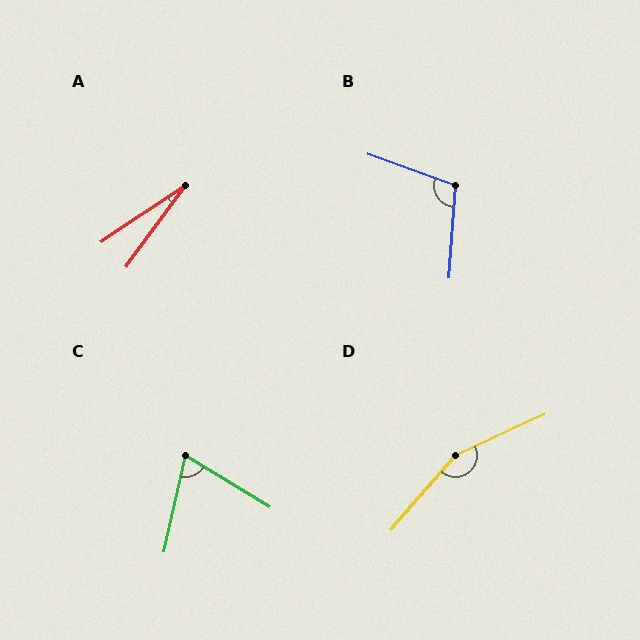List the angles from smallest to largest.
A (20°), C (71°), B (105°), D (156°).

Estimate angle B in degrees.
Approximately 105 degrees.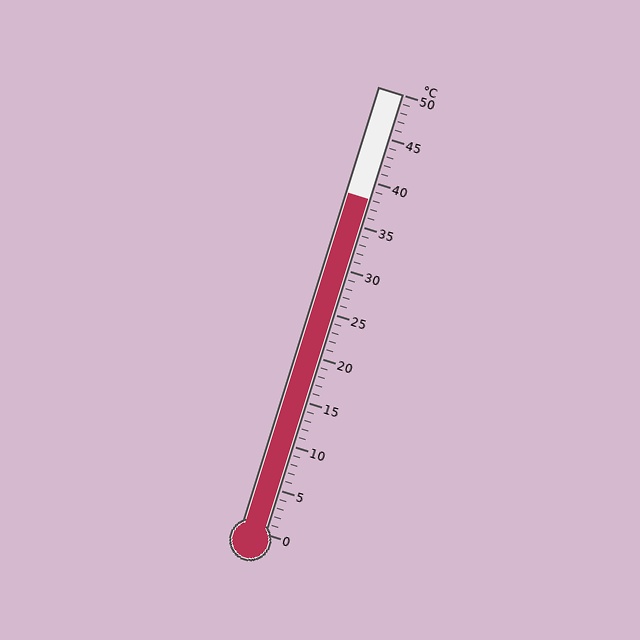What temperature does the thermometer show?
The thermometer shows approximately 38°C.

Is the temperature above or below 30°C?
The temperature is above 30°C.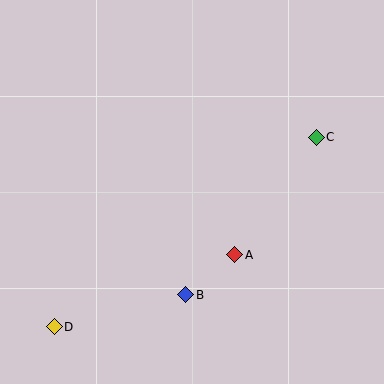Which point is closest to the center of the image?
Point A at (235, 255) is closest to the center.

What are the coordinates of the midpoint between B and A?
The midpoint between B and A is at (210, 275).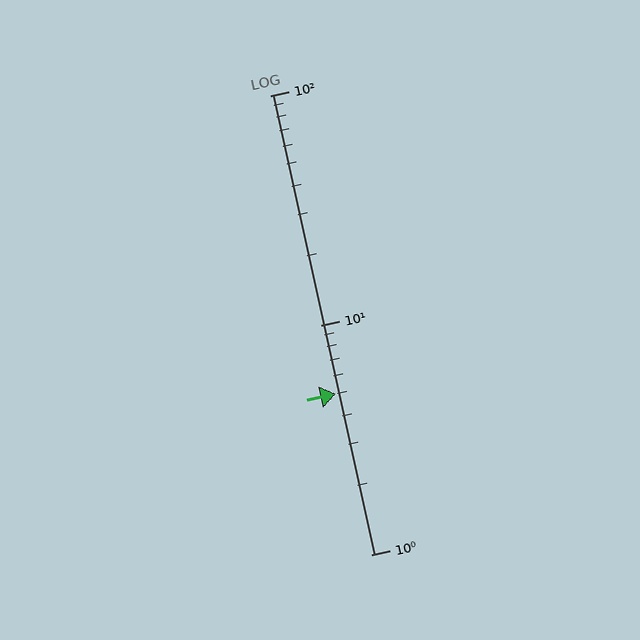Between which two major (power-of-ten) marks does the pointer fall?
The pointer is between 1 and 10.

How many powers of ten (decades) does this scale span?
The scale spans 2 decades, from 1 to 100.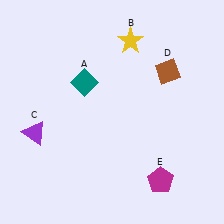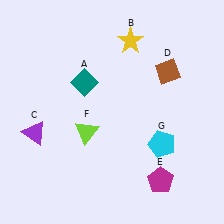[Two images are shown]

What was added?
A lime triangle (F), a cyan pentagon (G) were added in Image 2.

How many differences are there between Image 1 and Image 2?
There are 2 differences between the two images.